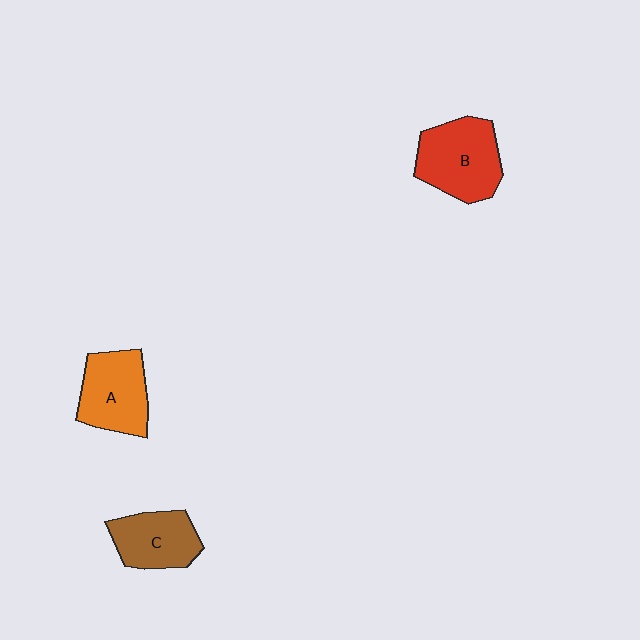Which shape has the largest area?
Shape B (red).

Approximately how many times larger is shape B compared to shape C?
Approximately 1.3 times.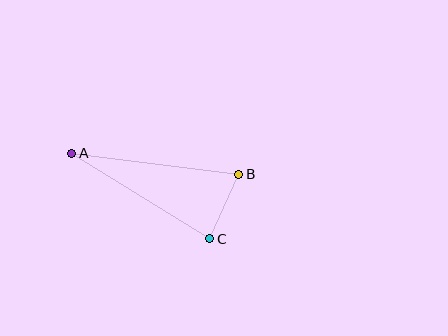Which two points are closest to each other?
Points B and C are closest to each other.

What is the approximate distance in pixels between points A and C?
The distance between A and C is approximately 162 pixels.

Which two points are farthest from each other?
Points A and B are farthest from each other.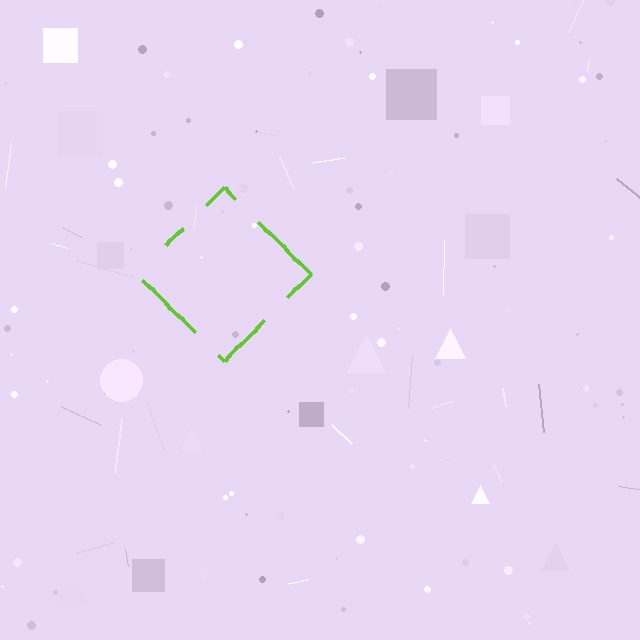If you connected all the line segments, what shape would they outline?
They would outline a diamond.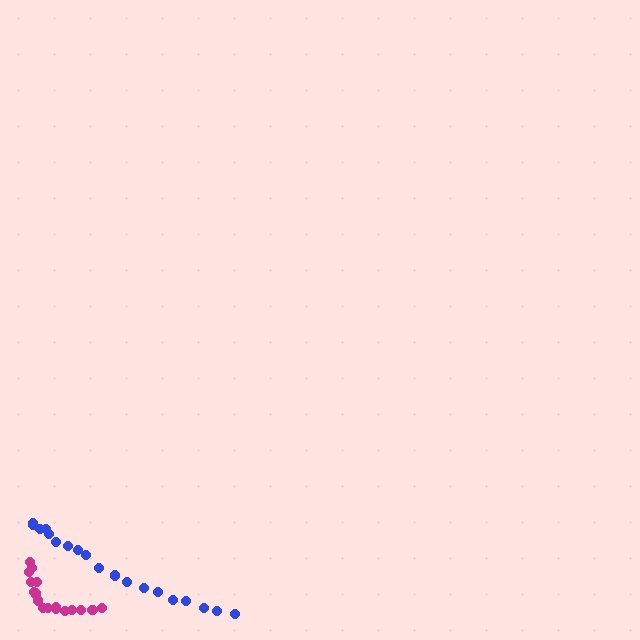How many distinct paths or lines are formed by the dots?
There are 2 distinct paths.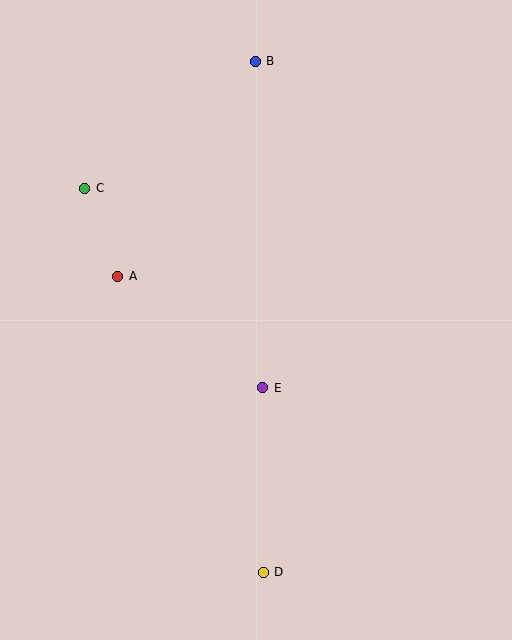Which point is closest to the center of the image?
Point E at (263, 388) is closest to the center.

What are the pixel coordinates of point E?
Point E is at (263, 388).